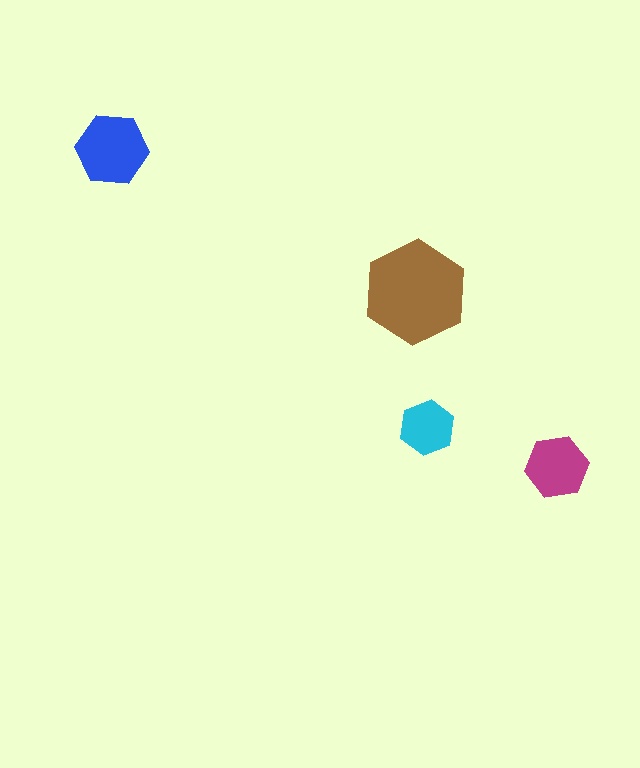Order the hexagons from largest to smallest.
the brown one, the blue one, the magenta one, the cyan one.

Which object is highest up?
The blue hexagon is topmost.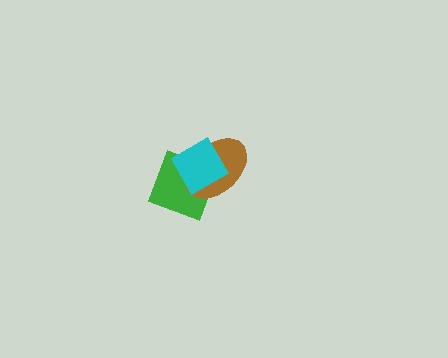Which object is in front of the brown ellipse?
The cyan diamond is in front of the brown ellipse.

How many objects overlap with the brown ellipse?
2 objects overlap with the brown ellipse.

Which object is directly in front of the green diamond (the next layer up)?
The brown ellipse is directly in front of the green diamond.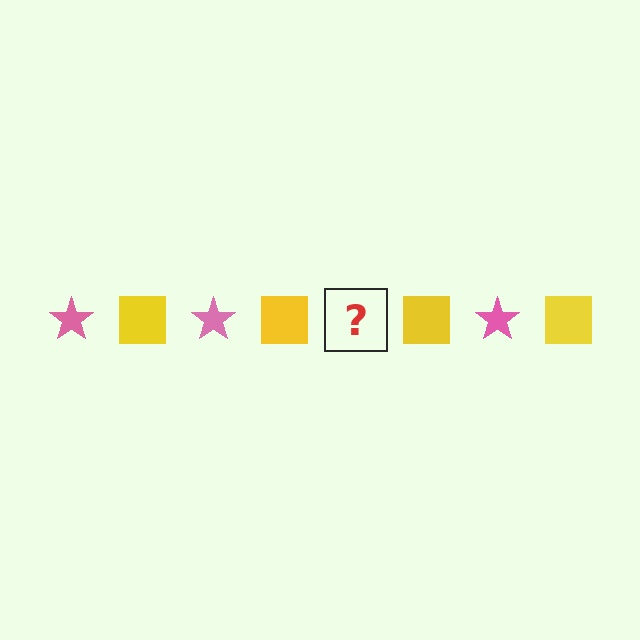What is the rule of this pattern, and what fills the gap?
The rule is that the pattern alternates between pink star and yellow square. The gap should be filled with a pink star.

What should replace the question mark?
The question mark should be replaced with a pink star.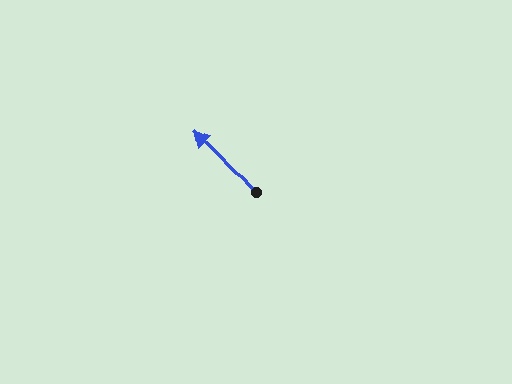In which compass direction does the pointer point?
Northwest.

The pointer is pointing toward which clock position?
Roughly 11 o'clock.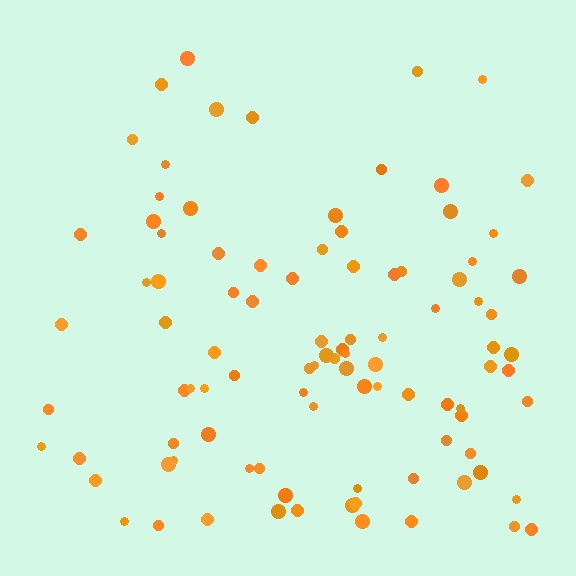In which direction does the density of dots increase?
From top to bottom, with the bottom side densest.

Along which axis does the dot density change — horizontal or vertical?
Vertical.